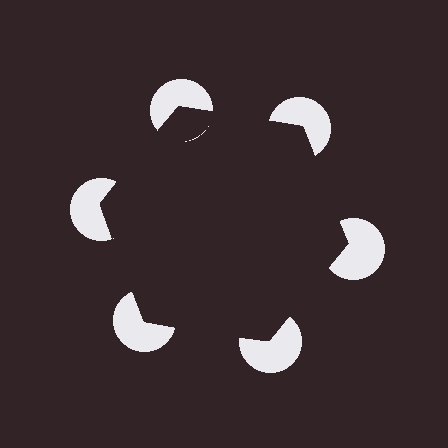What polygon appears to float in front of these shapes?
An illusory hexagon — its edges are inferred from the aligned wedge cuts in the pac-man discs, not physically drawn.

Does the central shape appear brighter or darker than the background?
It typically appears slightly darker than the background, even though no actual brightness change is drawn.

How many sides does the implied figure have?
6 sides.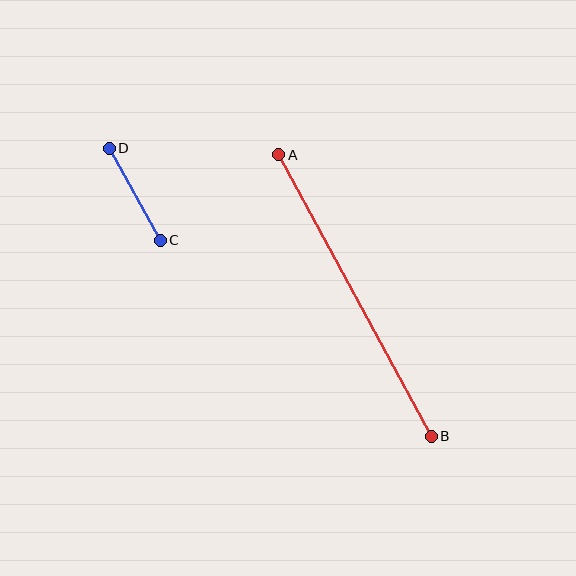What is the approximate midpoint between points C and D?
The midpoint is at approximately (135, 194) pixels.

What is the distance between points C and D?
The distance is approximately 105 pixels.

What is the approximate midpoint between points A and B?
The midpoint is at approximately (355, 295) pixels.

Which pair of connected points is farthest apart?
Points A and B are farthest apart.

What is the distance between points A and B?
The distance is approximately 320 pixels.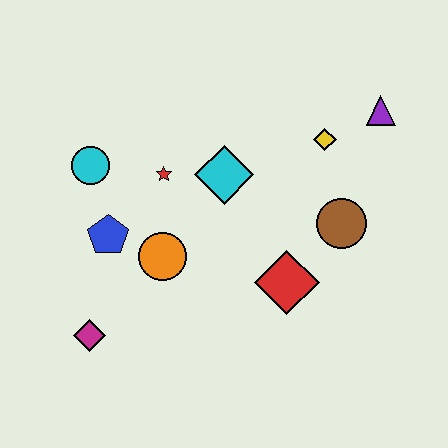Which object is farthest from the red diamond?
The cyan circle is farthest from the red diamond.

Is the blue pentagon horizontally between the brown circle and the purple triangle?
No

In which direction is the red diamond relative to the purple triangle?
The red diamond is below the purple triangle.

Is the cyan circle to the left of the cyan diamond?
Yes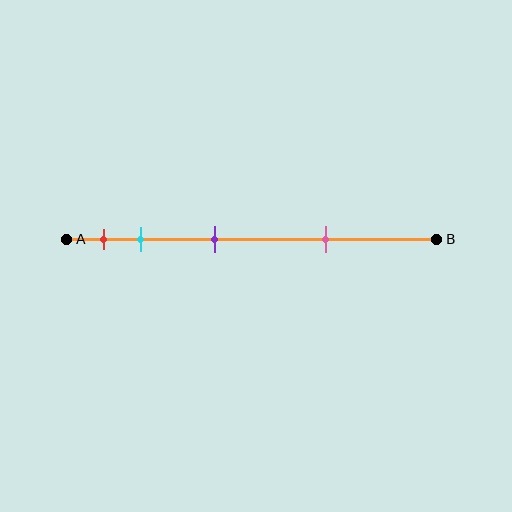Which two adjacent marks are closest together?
The red and cyan marks are the closest adjacent pair.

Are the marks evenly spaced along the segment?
No, the marks are not evenly spaced.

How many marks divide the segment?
There are 4 marks dividing the segment.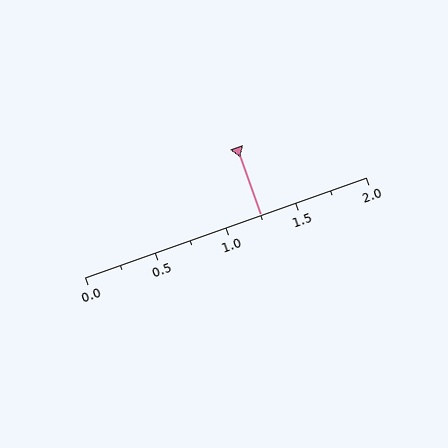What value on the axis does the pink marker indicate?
The marker indicates approximately 1.25.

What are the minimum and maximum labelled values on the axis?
The axis runs from 0.0 to 2.0.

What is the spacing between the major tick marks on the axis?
The major ticks are spaced 0.5 apart.